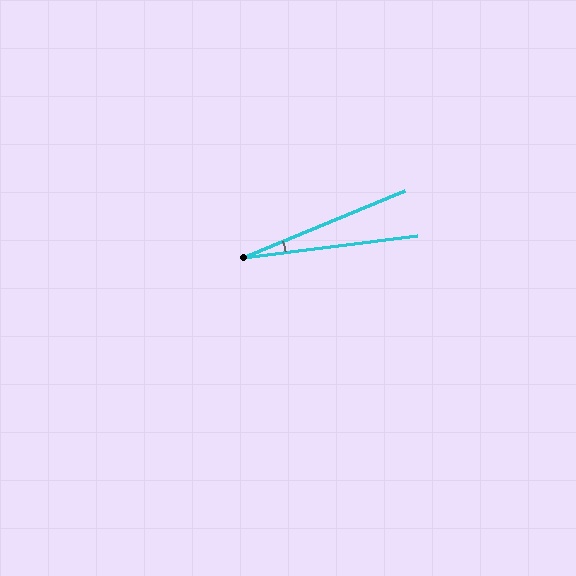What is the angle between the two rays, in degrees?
Approximately 16 degrees.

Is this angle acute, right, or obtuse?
It is acute.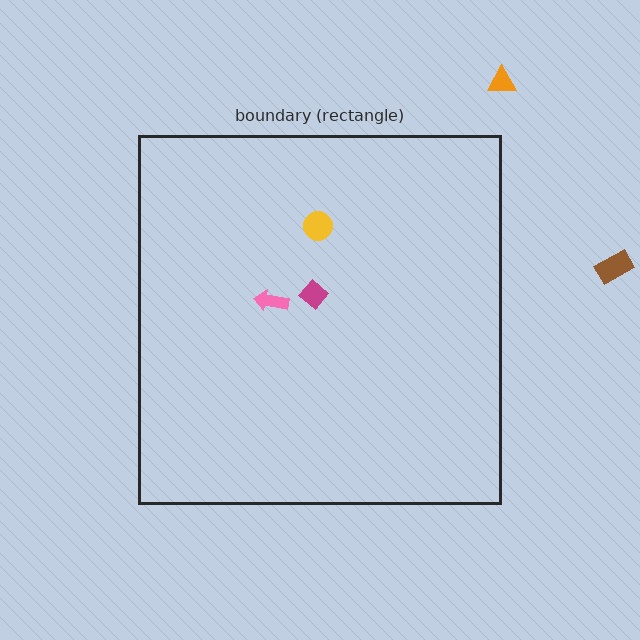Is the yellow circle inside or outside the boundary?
Inside.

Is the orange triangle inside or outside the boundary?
Outside.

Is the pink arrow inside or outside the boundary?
Inside.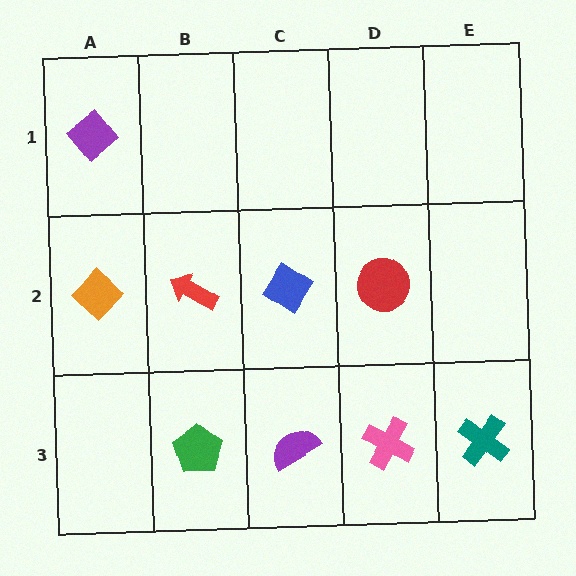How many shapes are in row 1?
1 shape.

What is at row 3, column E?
A teal cross.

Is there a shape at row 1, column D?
No, that cell is empty.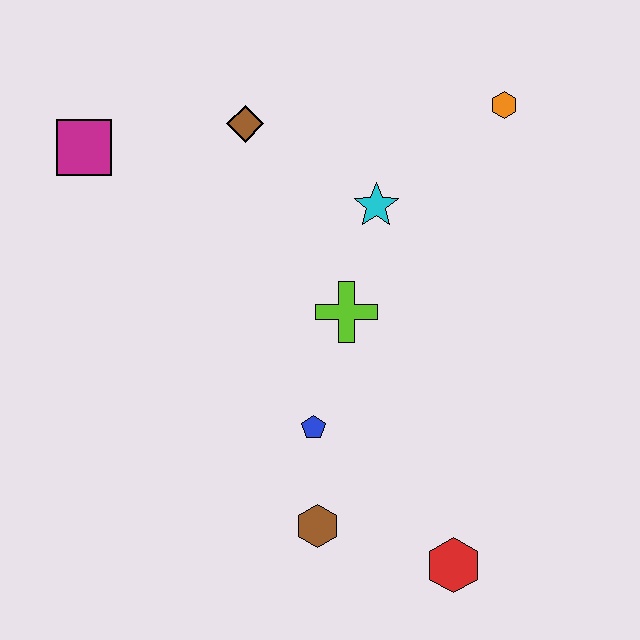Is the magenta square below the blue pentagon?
No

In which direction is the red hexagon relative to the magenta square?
The red hexagon is below the magenta square.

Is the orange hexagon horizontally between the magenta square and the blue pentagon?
No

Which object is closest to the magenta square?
The brown diamond is closest to the magenta square.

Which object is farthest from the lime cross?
The magenta square is farthest from the lime cross.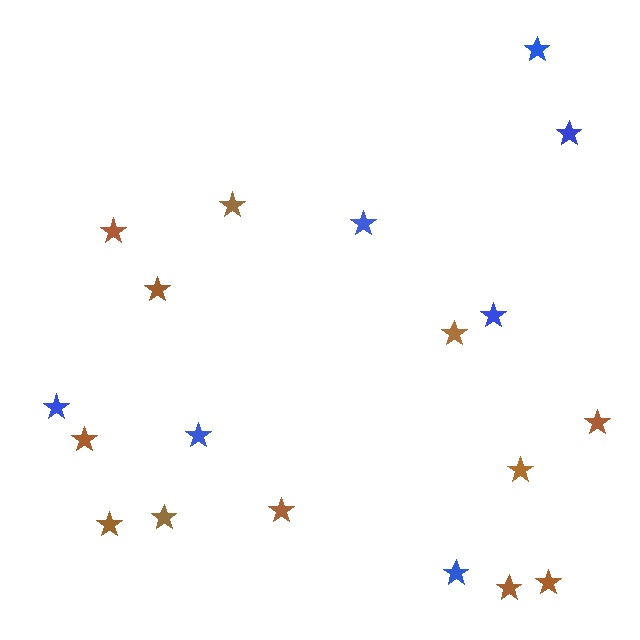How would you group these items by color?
There are 2 groups: one group of brown stars (12) and one group of blue stars (7).